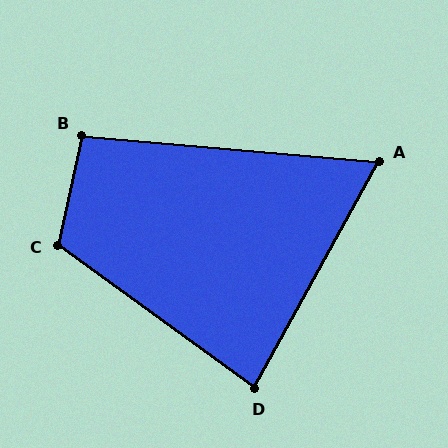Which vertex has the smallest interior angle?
A, at approximately 66 degrees.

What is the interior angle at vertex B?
Approximately 97 degrees (obtuse).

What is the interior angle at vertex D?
Approximately 83 degrees (acute).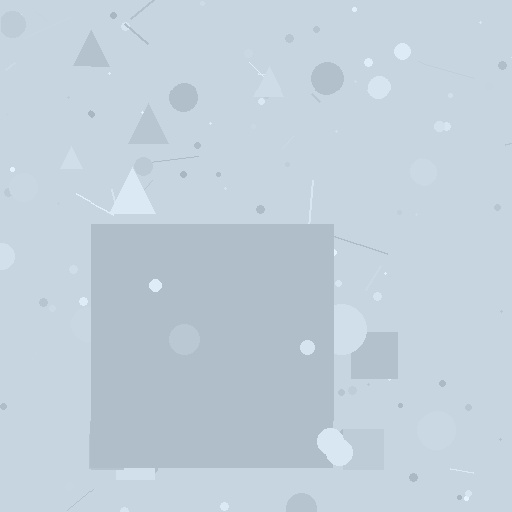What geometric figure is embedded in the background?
A square is embedded in the background.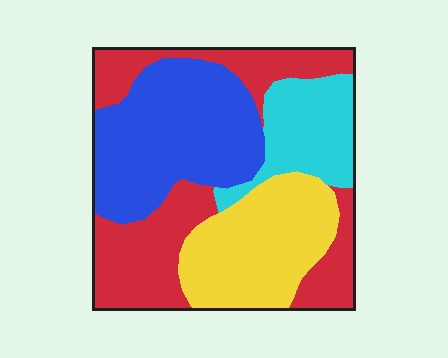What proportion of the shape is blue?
Blue covers 30% of the shape.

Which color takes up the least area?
Cyan, at roughly 15%.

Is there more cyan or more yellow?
Yellow.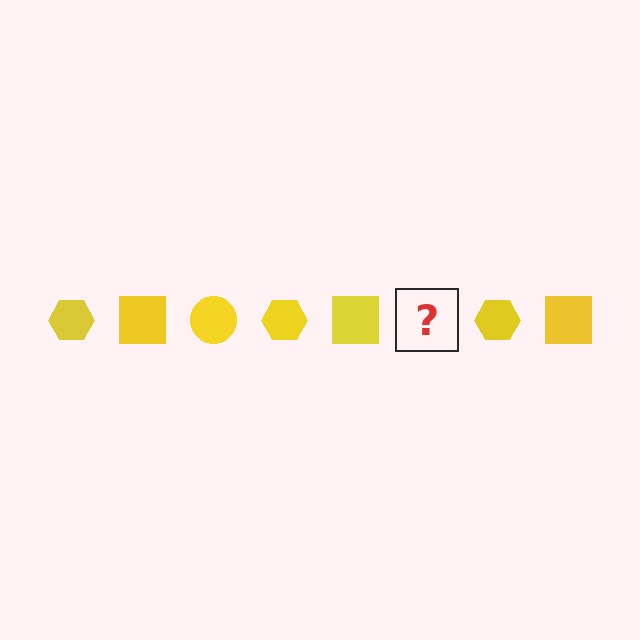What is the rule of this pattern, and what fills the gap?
The rule is that the pattern cycles through hexagon, square, circle shapes in yellow. The gap should be filled with a yellow circle.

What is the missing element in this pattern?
The missing element is a yellow circle.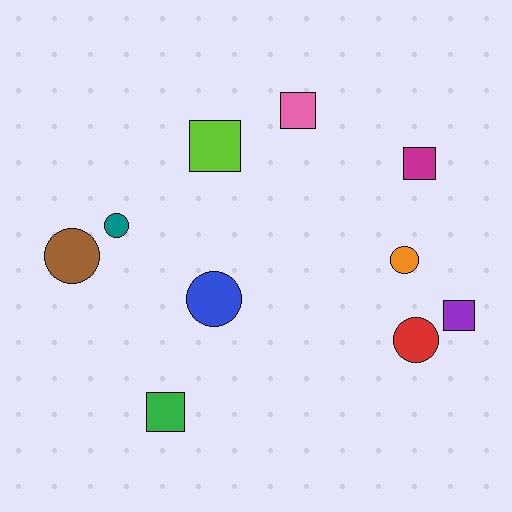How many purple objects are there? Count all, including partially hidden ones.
There is 1 purple object.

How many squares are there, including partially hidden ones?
There are 5 squares.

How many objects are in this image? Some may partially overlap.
There are 10 objects.